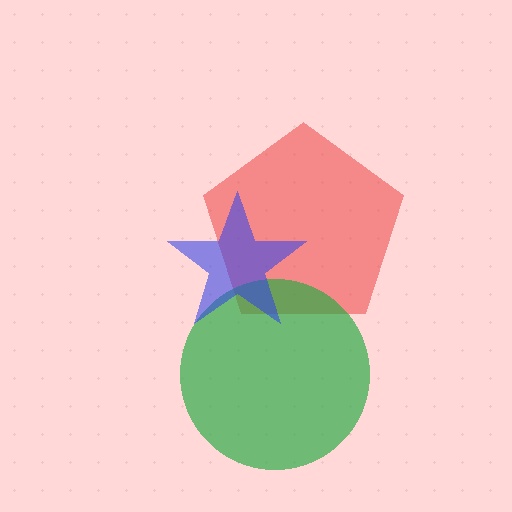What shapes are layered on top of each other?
The layered shapes are: a red pentagon, a green circle, a blue star.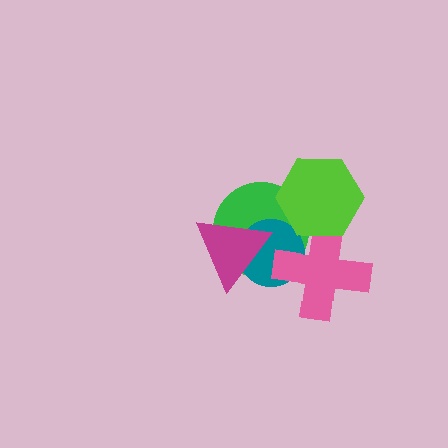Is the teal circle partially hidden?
Yes, it is partially covered by another shape.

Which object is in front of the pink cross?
The lime hexagon is in front of the pink cross.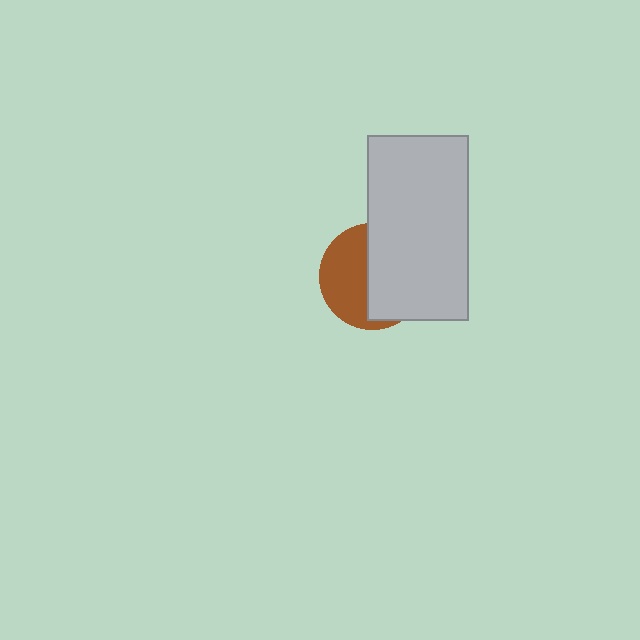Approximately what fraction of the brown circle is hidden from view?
Roughly 54% of the brown circle is hidden behind the light gray rectangle.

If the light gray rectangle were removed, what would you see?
You would see the complete brown circle.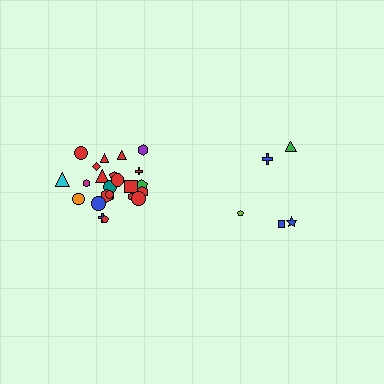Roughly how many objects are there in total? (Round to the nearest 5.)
Roughly 30 objects in total.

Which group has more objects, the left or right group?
The left group.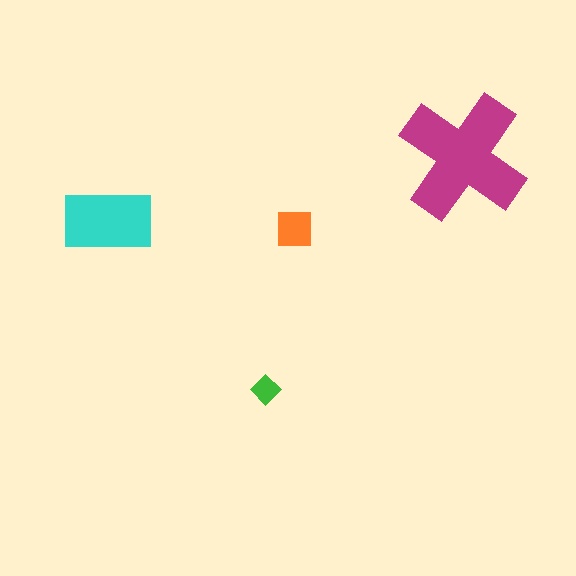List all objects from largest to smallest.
The magenta cross, the cyan rectangle, the orange square, the green diamond.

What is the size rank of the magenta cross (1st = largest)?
1st.